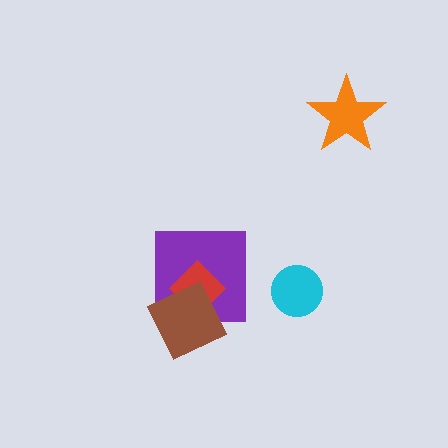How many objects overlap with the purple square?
2 objects overlap with the purple square.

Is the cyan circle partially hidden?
No, no other shape covers it.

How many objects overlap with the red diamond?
2 objects overlap with the red diamond.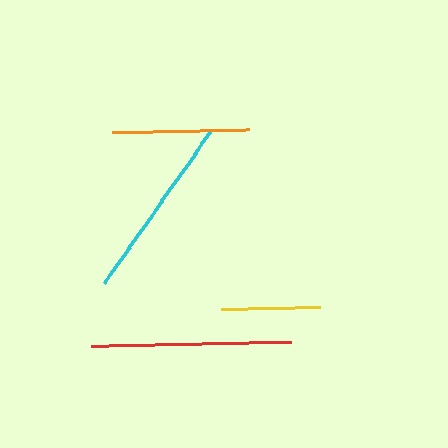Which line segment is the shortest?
The yellow line is the shortest at approximately 100 pixels.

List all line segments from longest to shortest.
From longest to shortest: red, cyan, orange, yellow.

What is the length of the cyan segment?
The cyan segment is approximately 186 pixels long.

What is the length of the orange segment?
The orange segment is approximately 138 pixels long.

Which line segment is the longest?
The red line is the longest at approximately 201 pixels.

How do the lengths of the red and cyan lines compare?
The red and cyan lines are approximately the same length.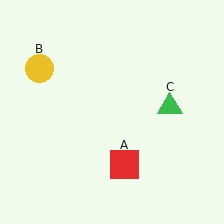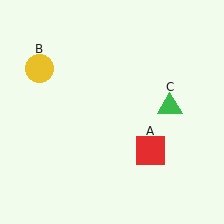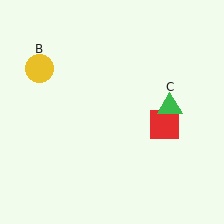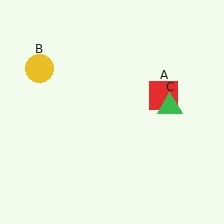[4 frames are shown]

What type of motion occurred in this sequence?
The red square (object A) rotated counterclockwise around the center of the scene.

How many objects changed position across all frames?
1 object changed position: red square (object A).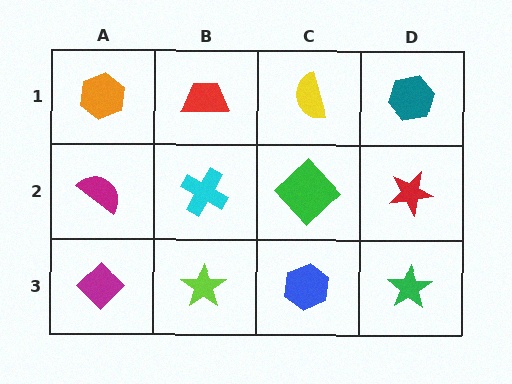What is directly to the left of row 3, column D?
A blue hexagon.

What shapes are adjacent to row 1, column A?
A magenta semicircle (row 2, column A), a red trapezoid (row 1, column B).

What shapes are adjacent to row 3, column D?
A red star (row 2, column D), a blue hexagon (row 3, column C).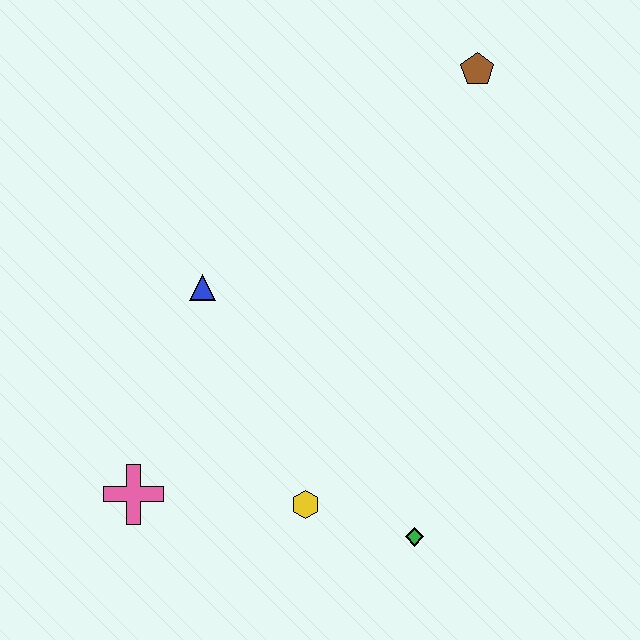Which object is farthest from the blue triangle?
The brown pentagon is farthest from the blue triangle.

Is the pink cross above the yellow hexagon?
Yes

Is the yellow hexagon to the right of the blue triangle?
Yes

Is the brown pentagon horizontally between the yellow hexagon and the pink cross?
No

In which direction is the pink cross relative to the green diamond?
The pink cross is to the left of the green diamond.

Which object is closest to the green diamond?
The yellow hexagon is closest to the green diamond.